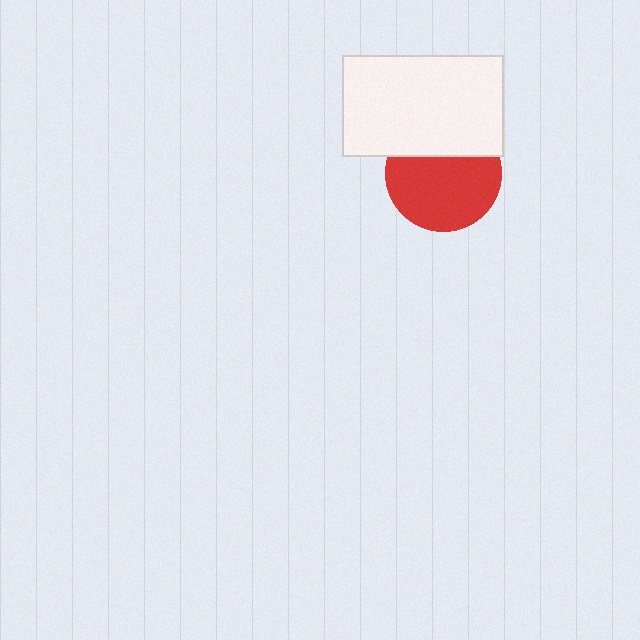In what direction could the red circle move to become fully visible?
The red circle could move down. That would shift it out from behind the white rectangle entirely.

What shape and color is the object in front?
The object in front is a white rectangle.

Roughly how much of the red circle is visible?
Most of it is visible (roughly 67%).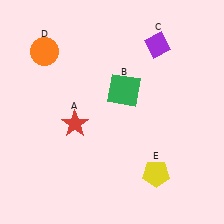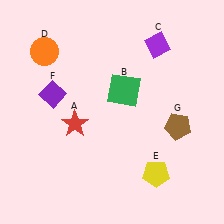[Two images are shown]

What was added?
A purple diamond (F), a brown pentagon (G) were added in Image 2.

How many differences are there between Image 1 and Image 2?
There are 2 differences between the two images.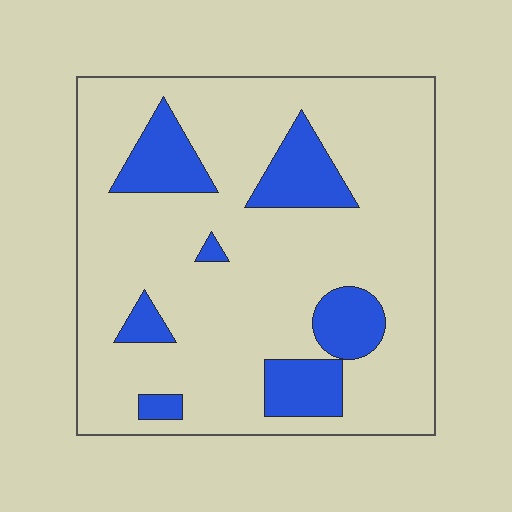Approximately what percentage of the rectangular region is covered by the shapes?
Approximately 20%.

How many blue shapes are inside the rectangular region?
7.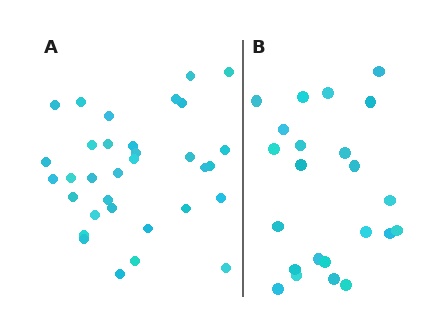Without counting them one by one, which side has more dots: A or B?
Region A (the left region) has more dots.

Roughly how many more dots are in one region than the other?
Region A has roughly 10 or so more dots than region B.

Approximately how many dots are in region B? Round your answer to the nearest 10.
About 20 dots. (The exact count is 23, which rounds to 20.)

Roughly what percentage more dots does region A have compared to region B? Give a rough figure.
About 45% more.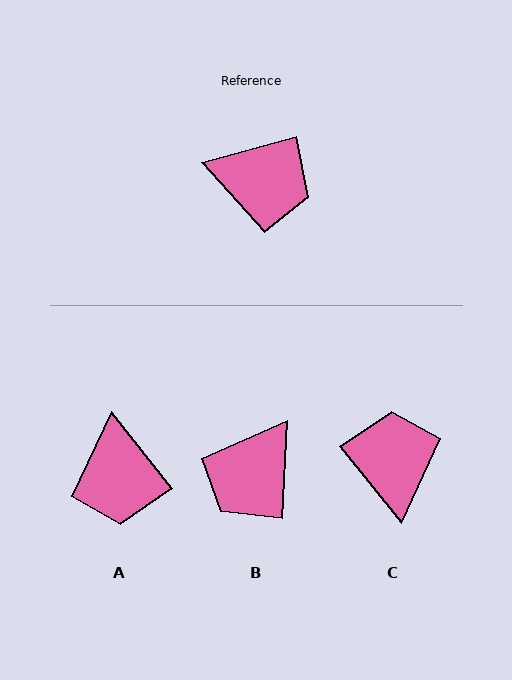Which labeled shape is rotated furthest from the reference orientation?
C, about 113 degrees away.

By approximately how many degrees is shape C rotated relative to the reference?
Approximately 113 degrees counter-clockwise.